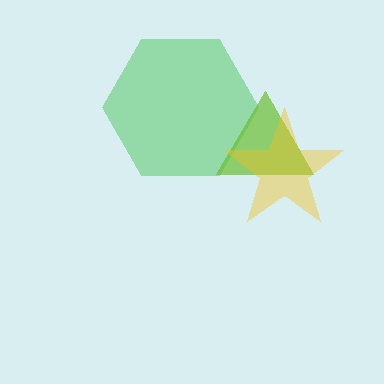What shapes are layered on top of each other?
The layered shapes are: a green hexagon, a lime triangle, a yellow star.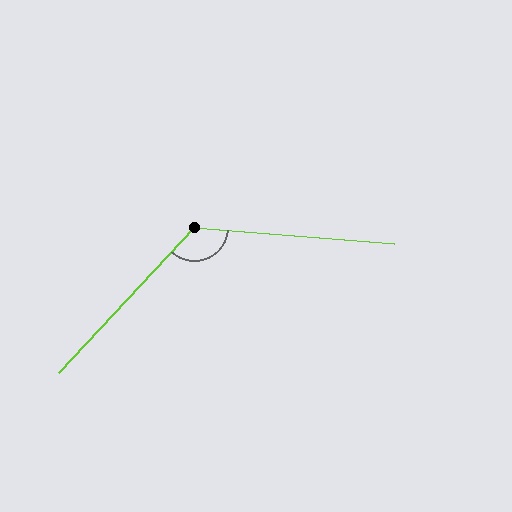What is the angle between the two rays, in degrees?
Approximately 129 degrees.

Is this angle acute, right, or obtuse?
It is obtuse.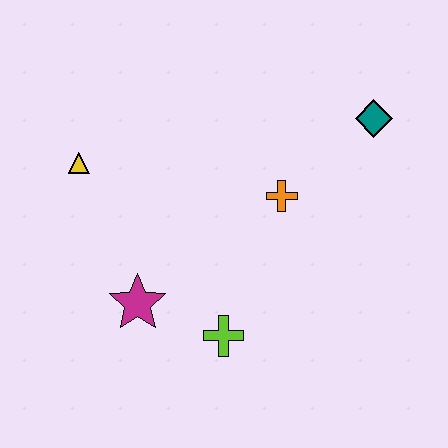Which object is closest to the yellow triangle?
The magenta star is closest to the yellow triangle.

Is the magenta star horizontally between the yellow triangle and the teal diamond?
Yes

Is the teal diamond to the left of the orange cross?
No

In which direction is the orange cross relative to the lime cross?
The orange cross is above the lime cross.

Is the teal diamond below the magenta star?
No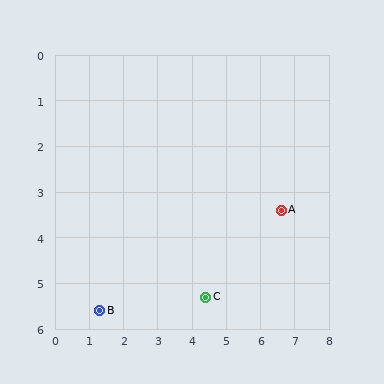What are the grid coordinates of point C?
Point C is at approximately (4.4, 5.3).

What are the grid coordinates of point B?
Point B is at approximately (1.3, 5.6).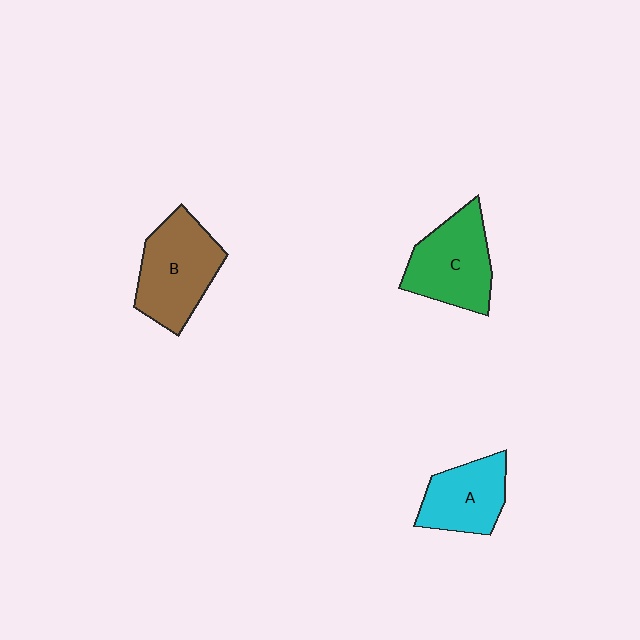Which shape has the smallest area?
Shape A (cyan).